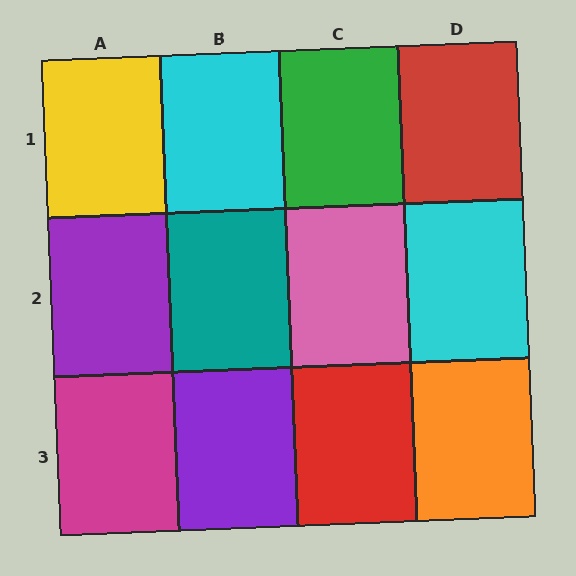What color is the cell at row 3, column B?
Purple.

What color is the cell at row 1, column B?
Cyan.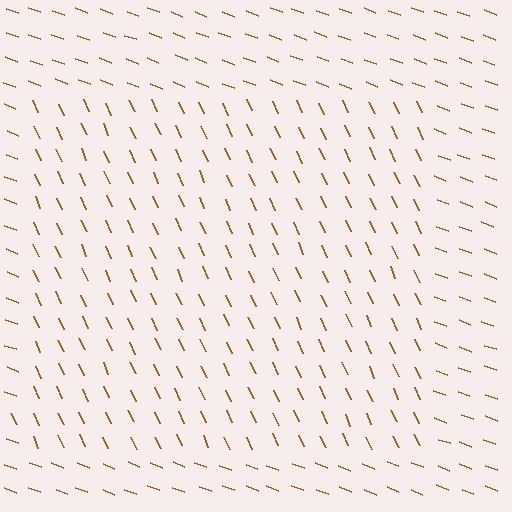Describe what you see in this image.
The image is filled with small brown line segments. A rectangle region in the image has lines oriented differently from the surrounding lines, creating a visible texture boundary.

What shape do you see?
I see a rectangle.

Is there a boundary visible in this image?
Yes, there is a texture boundary formed by a change in line orientation.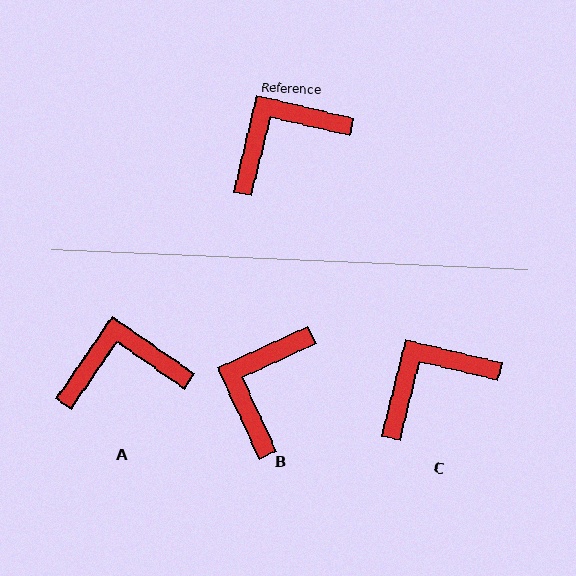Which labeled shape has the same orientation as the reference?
C.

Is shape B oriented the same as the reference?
No, it is off by about 38 degrees.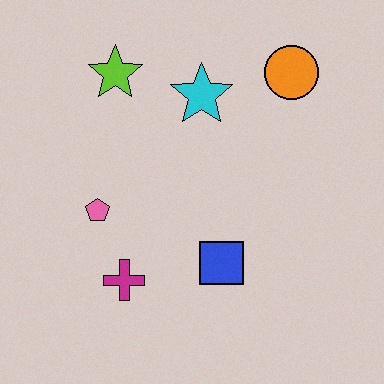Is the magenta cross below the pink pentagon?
Yes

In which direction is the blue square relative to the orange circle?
The blue square is below the orange circle.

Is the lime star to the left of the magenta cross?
Yes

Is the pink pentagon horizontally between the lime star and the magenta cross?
No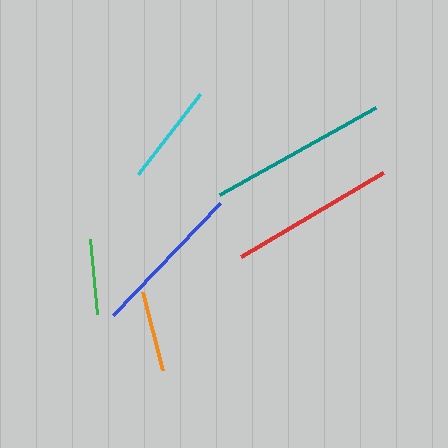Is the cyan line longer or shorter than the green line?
The cyan line is longer than the green line.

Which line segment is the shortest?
The green line is the shortest at approximately 75 pixels.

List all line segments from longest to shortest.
From longest to shortest: teal, red, blue, cyan, orange, green.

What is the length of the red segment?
The red segment is approximately 165 pixels long.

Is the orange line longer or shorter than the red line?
The red line is longer than the orange line.